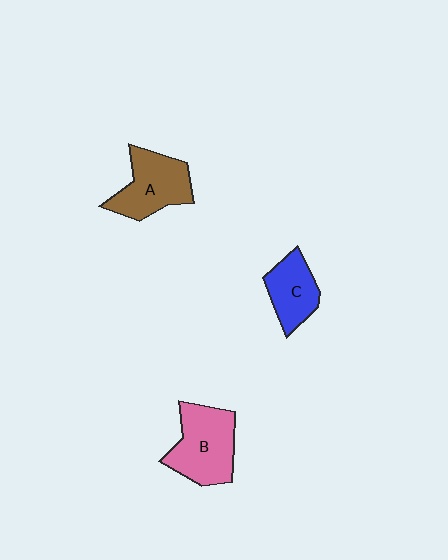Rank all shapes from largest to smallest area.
From largest to smallest: B (pink), A (brown), C (blue).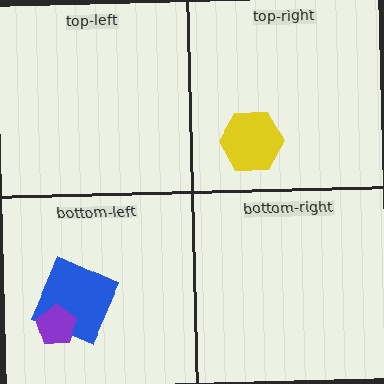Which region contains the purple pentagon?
The bottom-left region.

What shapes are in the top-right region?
The yellow hexagon.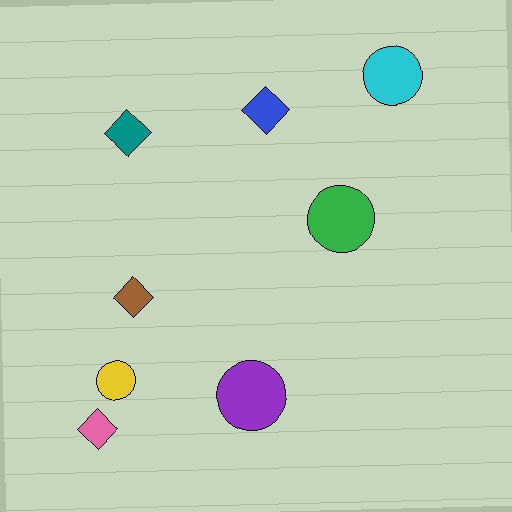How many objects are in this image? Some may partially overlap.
There are 8 objects.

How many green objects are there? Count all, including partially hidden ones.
There is 1 green object.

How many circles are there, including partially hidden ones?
There are 4 circles.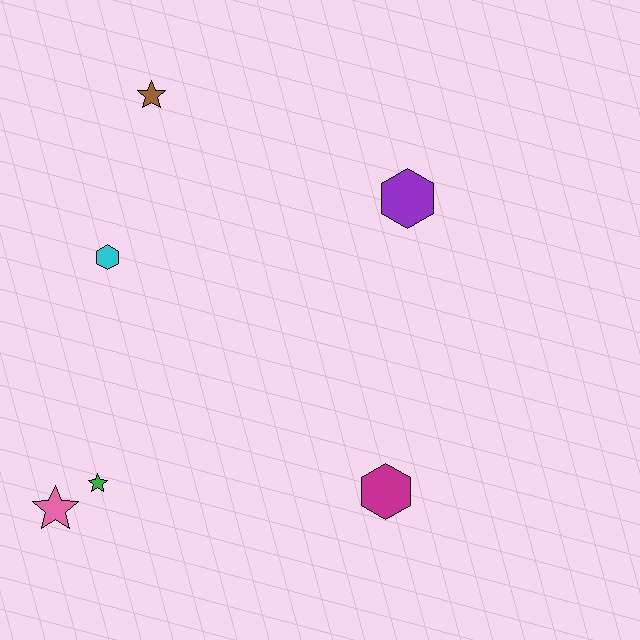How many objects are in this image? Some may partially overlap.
There are 6 objects.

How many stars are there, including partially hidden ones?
There are 3 stars.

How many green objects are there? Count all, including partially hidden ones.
There is 1 green object.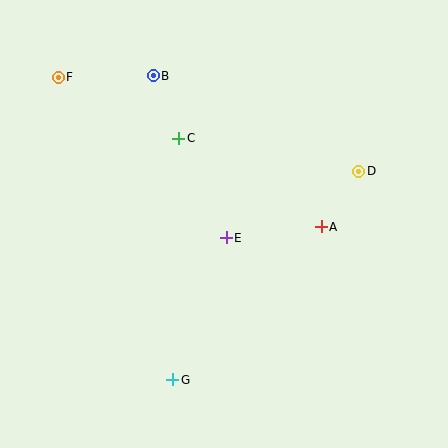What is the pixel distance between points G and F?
The distance between G and F is 324 pixels.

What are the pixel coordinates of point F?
Point F is at (58, 77).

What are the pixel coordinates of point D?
Point D is at (359, 171).